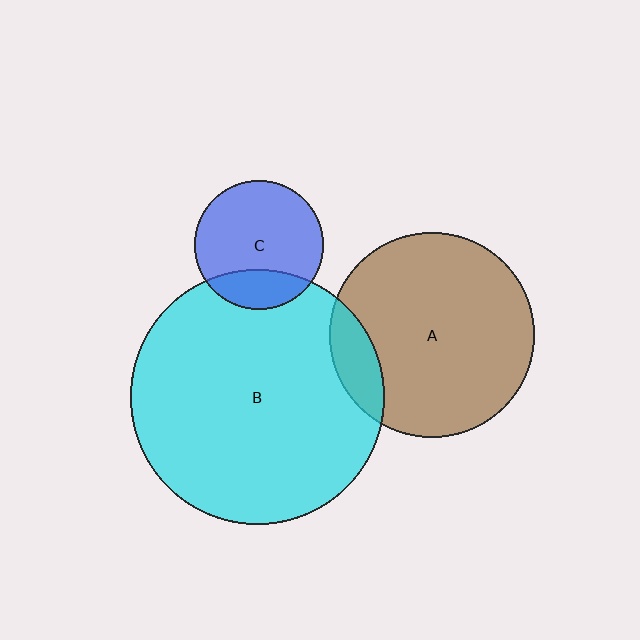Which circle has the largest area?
Circle B (cyan).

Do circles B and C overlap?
Yes.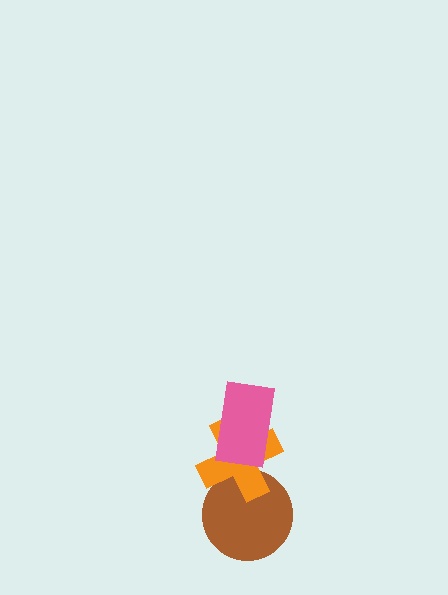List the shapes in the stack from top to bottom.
From top to bottom: the pink rectangle, the orange cross, the brown circle.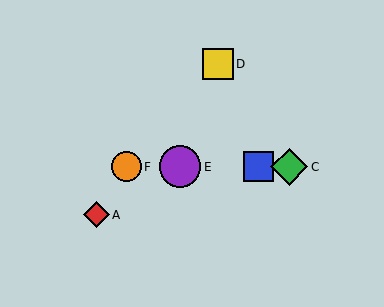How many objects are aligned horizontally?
4 objects (B, C, E, F) are aligned horizontally.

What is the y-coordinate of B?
Object B is at y≈167.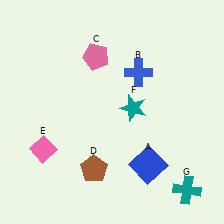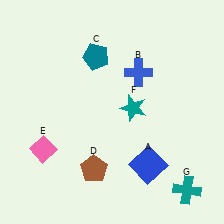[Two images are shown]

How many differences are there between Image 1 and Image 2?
There is 1 difference between the two images.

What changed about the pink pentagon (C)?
In Image 1, C is pink. In Image 2, it changed to teal.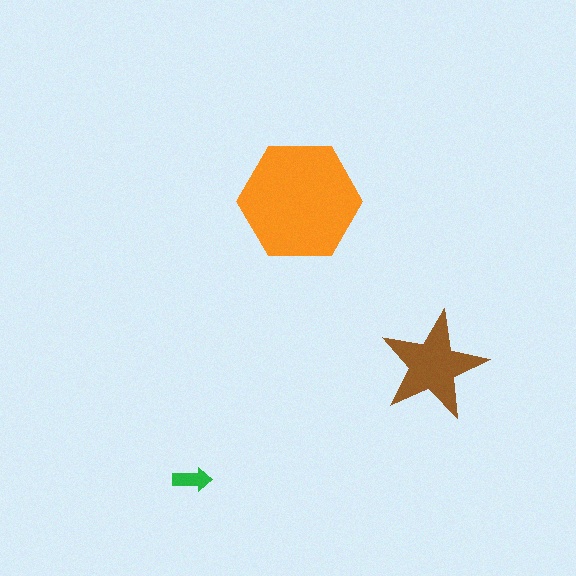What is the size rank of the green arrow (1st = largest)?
3rd.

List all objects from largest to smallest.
The orange hexagon, the brown star, the green arrow.